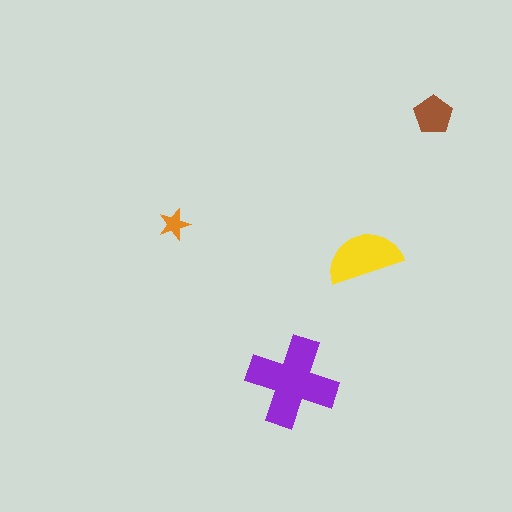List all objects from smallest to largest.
The orange star, the brown pentagon, the yellow semicircle, the purple cross.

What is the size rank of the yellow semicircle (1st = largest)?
2nd.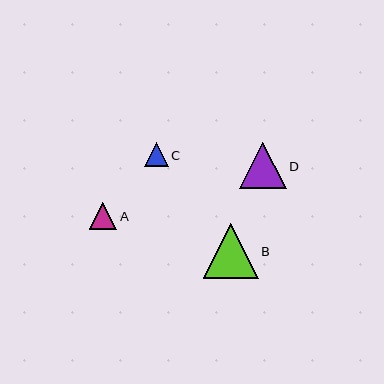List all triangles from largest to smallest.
From largest to smallest: B, D, A, C.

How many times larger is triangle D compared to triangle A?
Triangle D is approximately 1.7 times the size of triangle A.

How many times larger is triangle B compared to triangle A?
Triangle B is approximately 2.0 times the size of triangle A.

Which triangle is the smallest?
Triangle C is the smallest with a size of approximately 24 pixels.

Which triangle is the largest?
Triangle B is the largest with a size of approximately 55 pixels.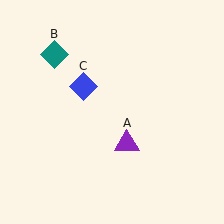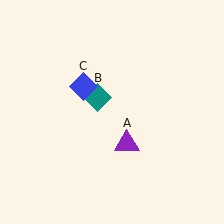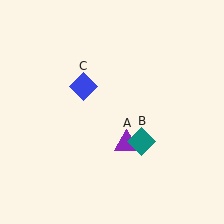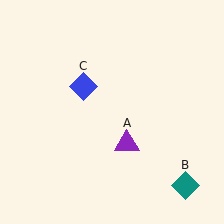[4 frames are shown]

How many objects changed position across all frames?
1 object changed position: teal diamond (object B).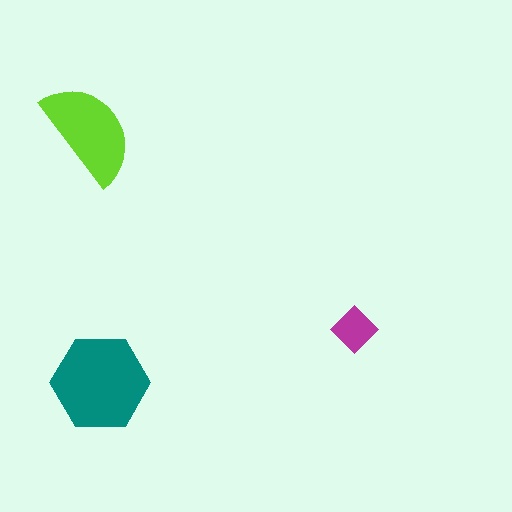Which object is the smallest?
The magenta diamond.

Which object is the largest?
The teal hexagon.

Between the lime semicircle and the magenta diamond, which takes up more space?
The lime semicircle.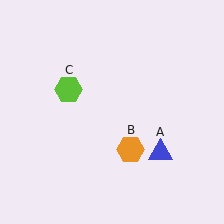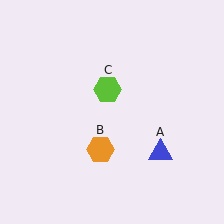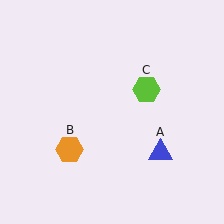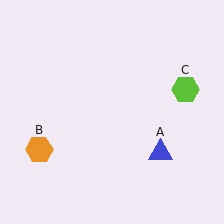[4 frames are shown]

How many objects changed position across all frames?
2 objects changed position: orange hexagon (object B), lime hexagon (object C).